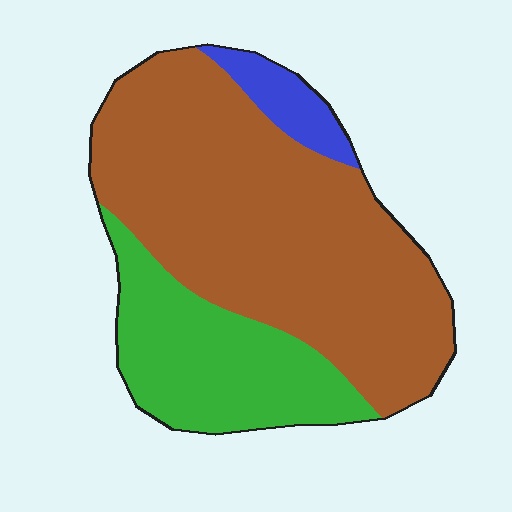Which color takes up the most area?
Brown, at roughly 65%.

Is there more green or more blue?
Green.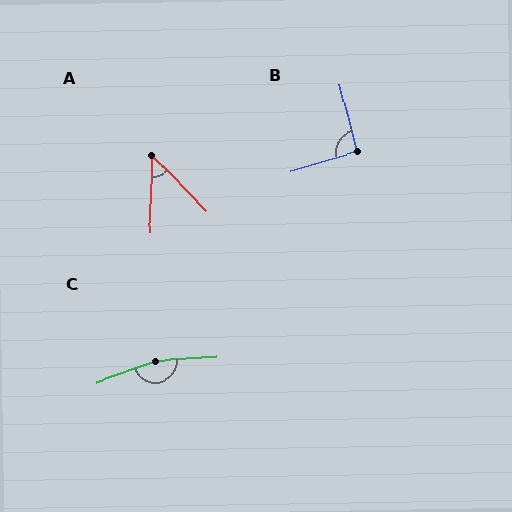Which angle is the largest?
C, at approximately 163 degrees.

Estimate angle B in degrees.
Approximately 92 degrees.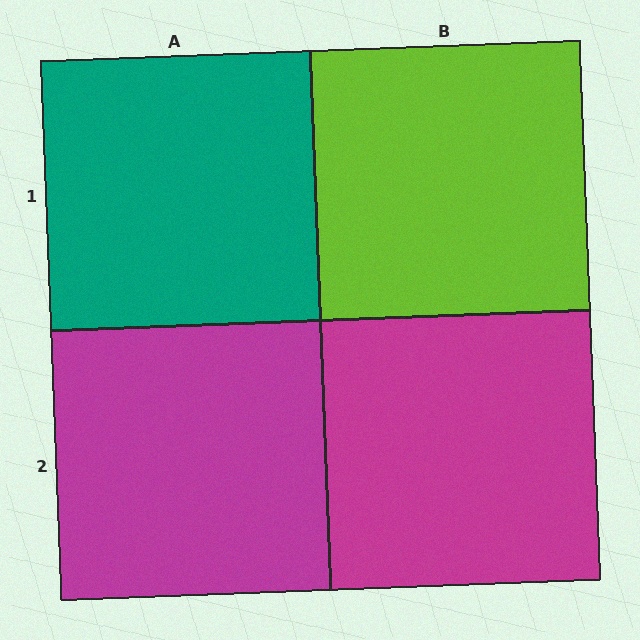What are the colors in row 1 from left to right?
Teal, lime.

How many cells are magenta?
2 cells are magenta.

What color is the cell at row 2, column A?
Magenta.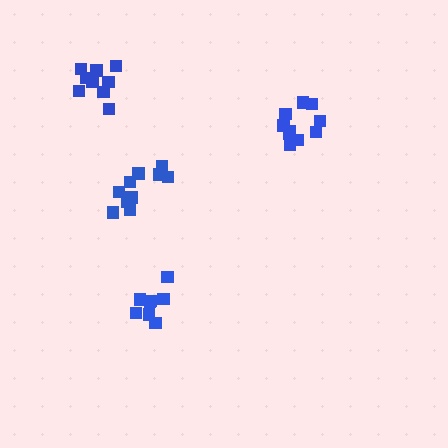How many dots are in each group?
Group 1: 9 dots, Group 2: 8 dots, Group 3: 10 dots, Group 4: 10 dots (37 total).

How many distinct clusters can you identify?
There are 4 distinct clusters.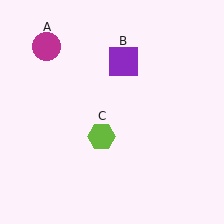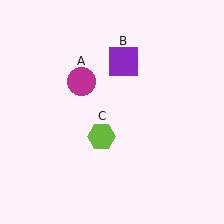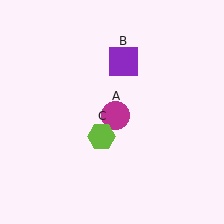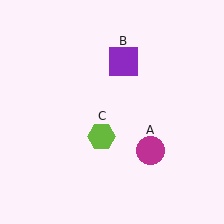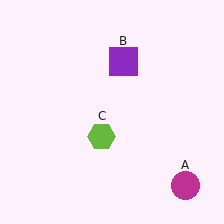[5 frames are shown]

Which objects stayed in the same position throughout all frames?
Purple square (object B) and lime hexagon (object C) remained stationary.